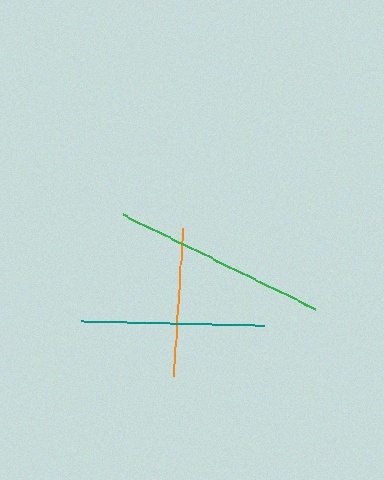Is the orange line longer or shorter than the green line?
The green line is longer than the orange line.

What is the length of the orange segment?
The orange segment is approximately 149 pixels long.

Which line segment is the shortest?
The orange line is the shortest at approximately 149 pixels.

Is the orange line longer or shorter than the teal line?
The teal line is longer than the orange line.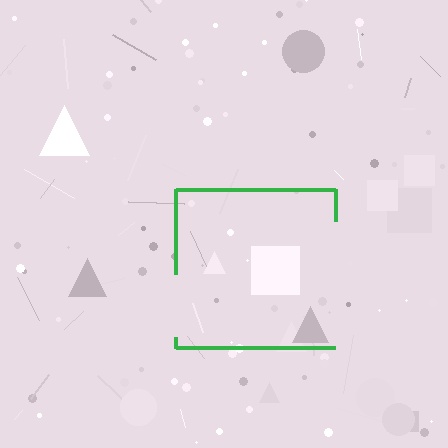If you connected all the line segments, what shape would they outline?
They would outline a square.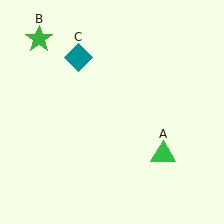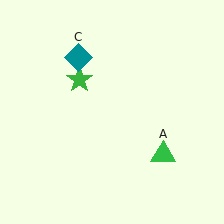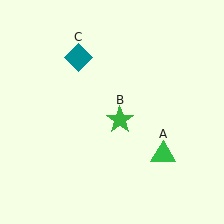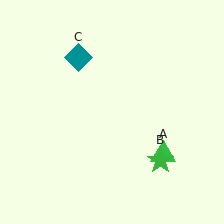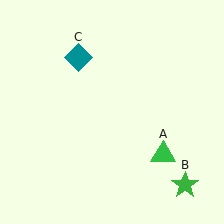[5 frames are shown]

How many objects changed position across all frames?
1 object changed position: green star (object B).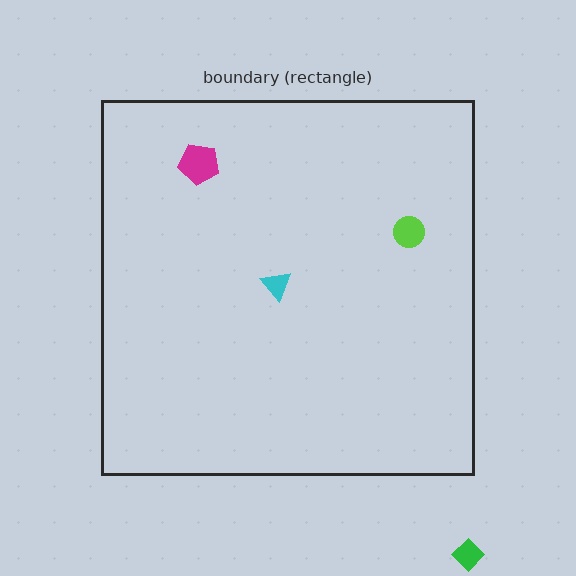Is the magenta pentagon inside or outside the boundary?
Inside.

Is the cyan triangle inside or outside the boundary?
Inside.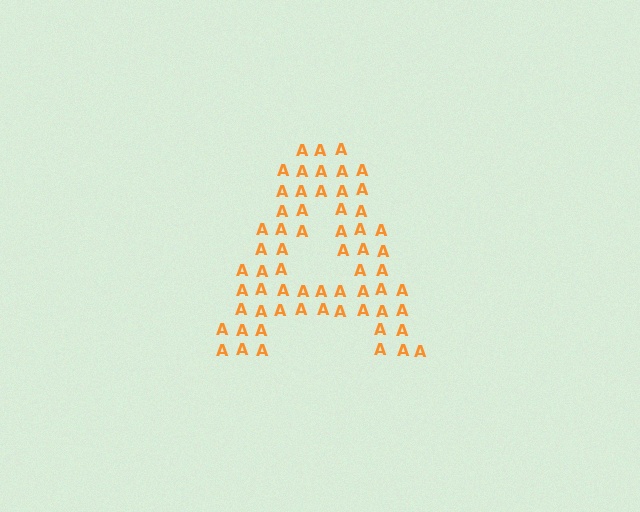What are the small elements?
The small elements are letter A's.